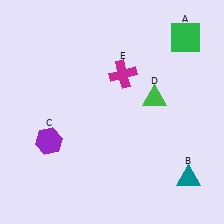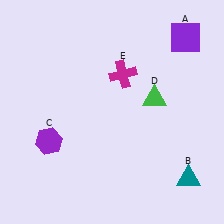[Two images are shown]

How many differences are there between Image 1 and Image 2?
There is 1 difference between the two images.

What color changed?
The square (A) changed from green in Image 1 to purple in Image 2.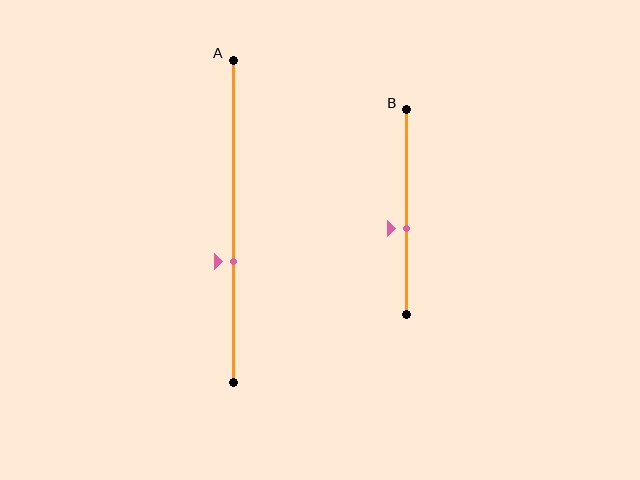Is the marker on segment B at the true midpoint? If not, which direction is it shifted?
No, the marker on segment B is shifted downward by about 8% of the segment length.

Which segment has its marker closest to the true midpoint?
Segment B has its marker closest to the true midpoint.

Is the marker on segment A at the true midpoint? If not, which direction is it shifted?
No, the marker on segment A is shifted downward by about 13% of the segment length.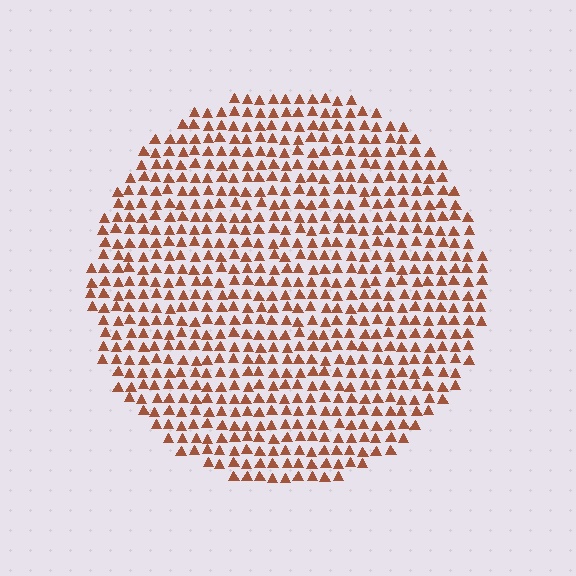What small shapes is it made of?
It is made of small triangles.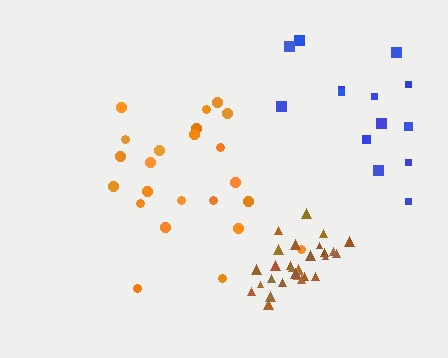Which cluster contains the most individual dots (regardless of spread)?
Brown (28).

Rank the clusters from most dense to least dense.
brown, orange, blue.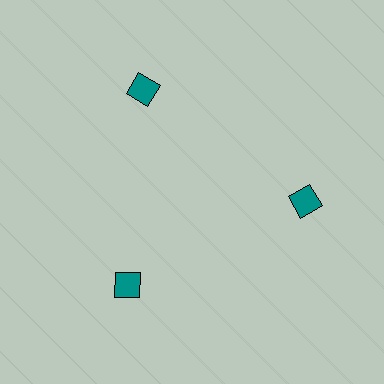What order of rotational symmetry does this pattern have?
This pattern has 3-fold rotational symmetry.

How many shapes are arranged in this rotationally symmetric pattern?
There are 3 shapes, arranged in 3 groups of 1.